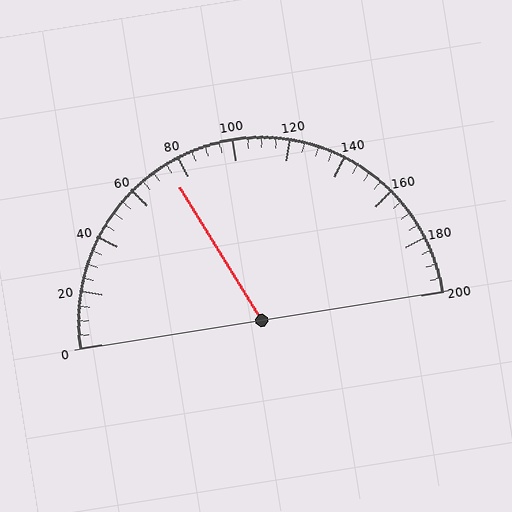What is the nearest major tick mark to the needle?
The nearest major tick mark is 80.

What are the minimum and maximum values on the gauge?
The gauge ranges from 0 to 200.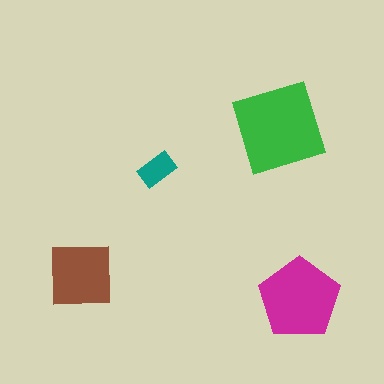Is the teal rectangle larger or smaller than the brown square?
Smaller.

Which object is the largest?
The green square.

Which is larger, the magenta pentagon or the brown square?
The magenta pentagon.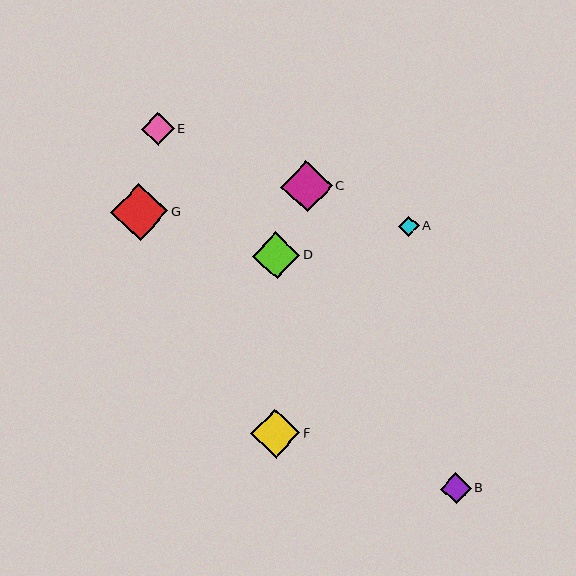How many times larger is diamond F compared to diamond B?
Diamond F is approximately 1.6 times the size of diamond B.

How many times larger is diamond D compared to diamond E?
Diamond D is approximately 1.4 times the size of diamond E.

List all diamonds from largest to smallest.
From largest to smallest: G, C, F, D, E, B, A.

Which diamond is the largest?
Diamond G is the largest with a size of approximately 57 pixels.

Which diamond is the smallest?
Diamond A is the smallest with a size of approximately 21 pixels.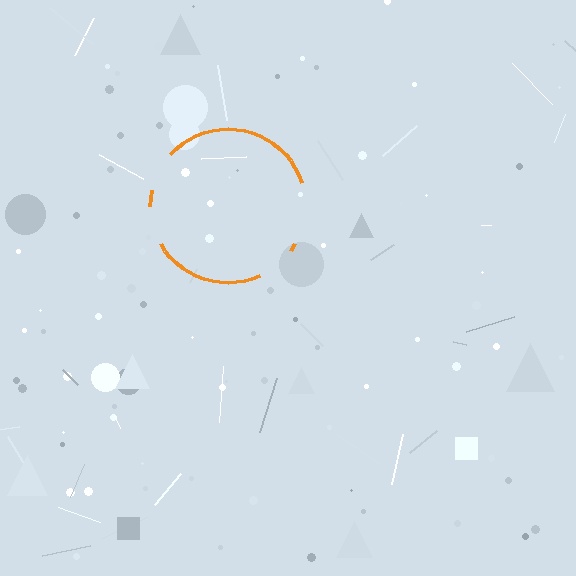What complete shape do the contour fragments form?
The contour fragments form a circle.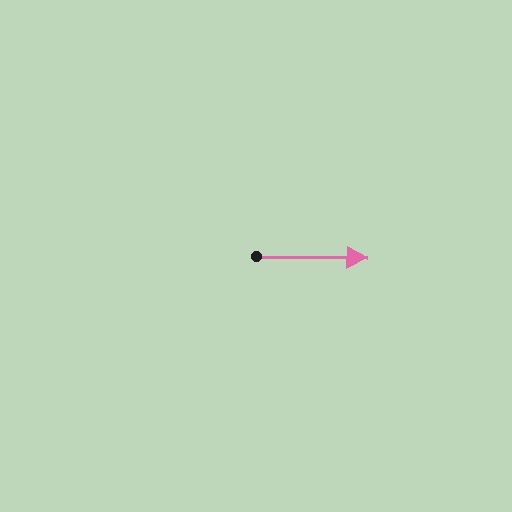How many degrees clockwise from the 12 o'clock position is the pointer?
Approximately 91 degrees.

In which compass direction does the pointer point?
East.